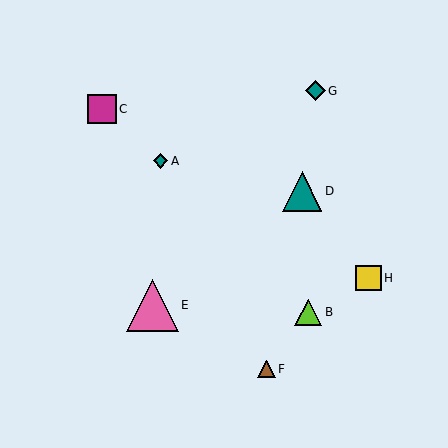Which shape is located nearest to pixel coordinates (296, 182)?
The teal triangle (labeled D) at (302, 191) is nearest to that location.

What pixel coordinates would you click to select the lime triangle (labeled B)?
Click at (308, 312) to select the lime triangle B.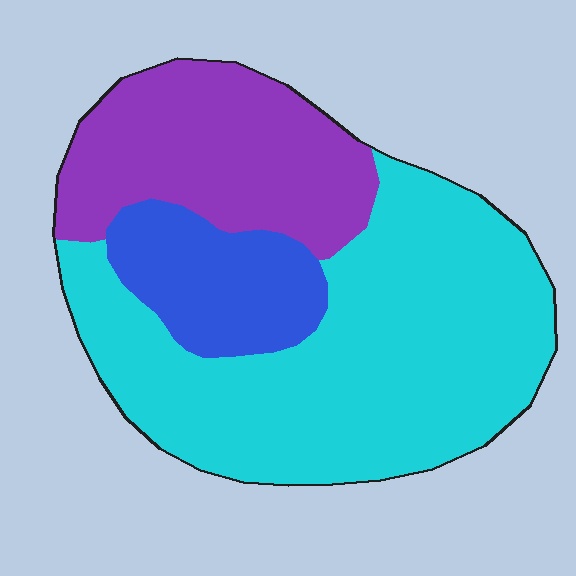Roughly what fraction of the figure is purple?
Purple takes up between a quarter and a half of the figure.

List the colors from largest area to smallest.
From largest to smallest: cyan, purple, blue.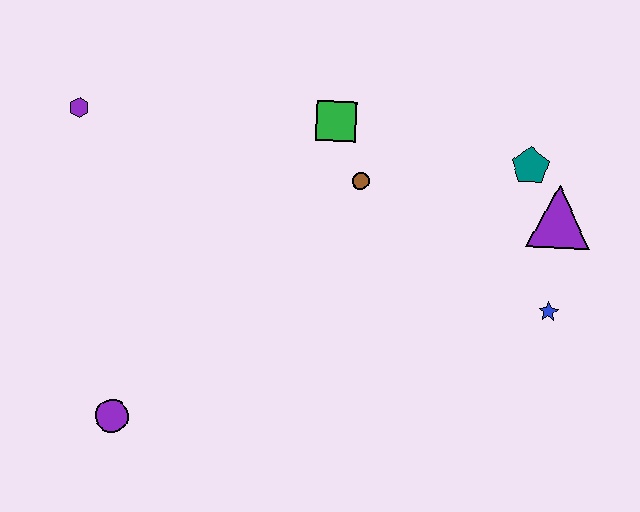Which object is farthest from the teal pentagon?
The purple circle is farthest from the teal pentagon.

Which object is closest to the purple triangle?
The teal pentagon is closest to the purple triangle.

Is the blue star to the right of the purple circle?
Yes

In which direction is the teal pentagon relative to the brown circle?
The teal pentagon is to the right of the brown circle.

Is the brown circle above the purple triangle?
Yes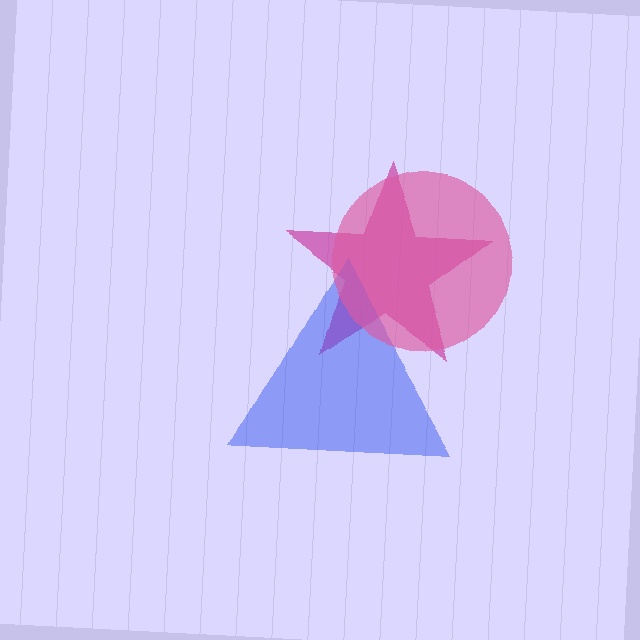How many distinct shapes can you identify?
There are 3 distinct shapes: a magenta star, a blue triangle, a pink circle.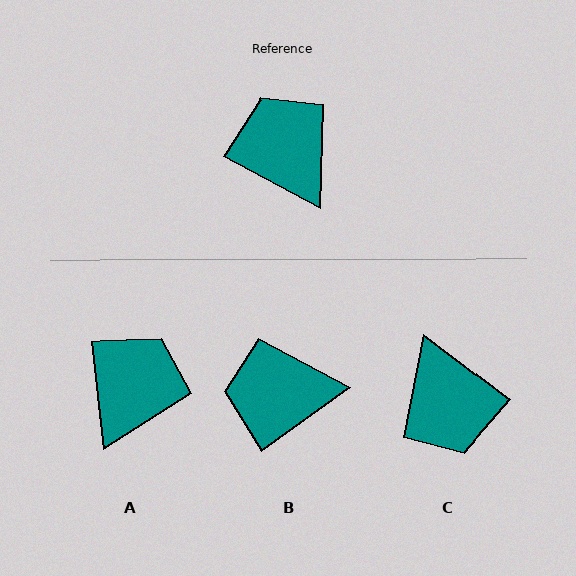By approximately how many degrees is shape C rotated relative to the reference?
Approximately 171 degrees counter-clockwise.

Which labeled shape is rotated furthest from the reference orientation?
C, about 171 degrees away.